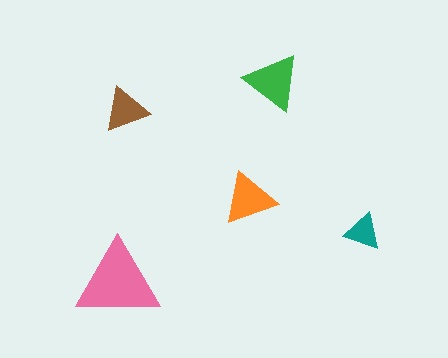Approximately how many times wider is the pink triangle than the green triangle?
About 1.5 times wider.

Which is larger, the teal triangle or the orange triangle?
The orange one.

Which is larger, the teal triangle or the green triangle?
The green one.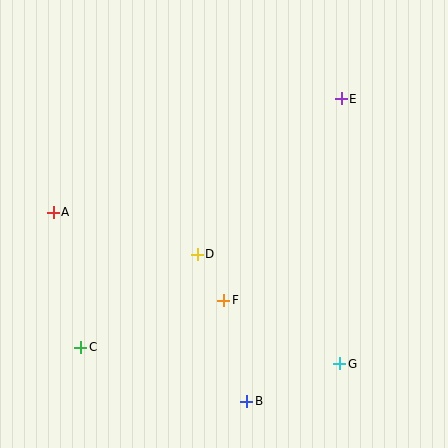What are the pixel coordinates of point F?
Point F is at (224, 300).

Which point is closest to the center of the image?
Point D at (197, 254) is closest to the center.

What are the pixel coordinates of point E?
Point E is at (341, 99).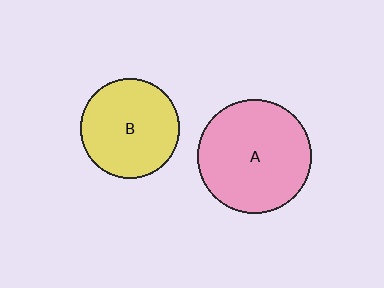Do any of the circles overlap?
No, none of the circles overlap.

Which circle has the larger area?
Circle A (pink).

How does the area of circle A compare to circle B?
Approximately 1.3 times.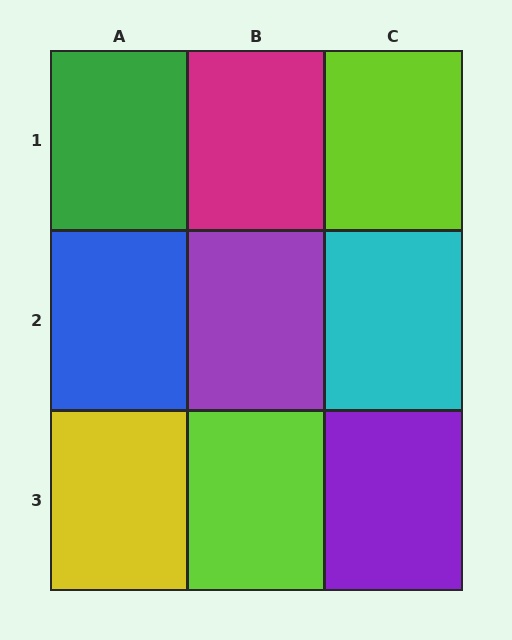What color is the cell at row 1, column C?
Lime.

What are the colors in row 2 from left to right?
Blue, purple, cyan.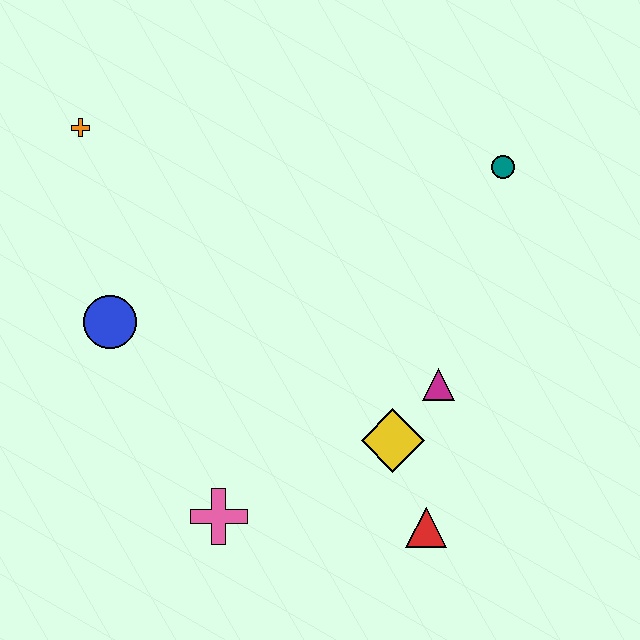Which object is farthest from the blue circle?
The teal circle is farthest from the blue circle.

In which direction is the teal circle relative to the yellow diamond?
The teal circle is above the yellow diamond.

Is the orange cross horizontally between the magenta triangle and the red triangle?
No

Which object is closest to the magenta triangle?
The yellow diamond is closest to the magenta triangle.